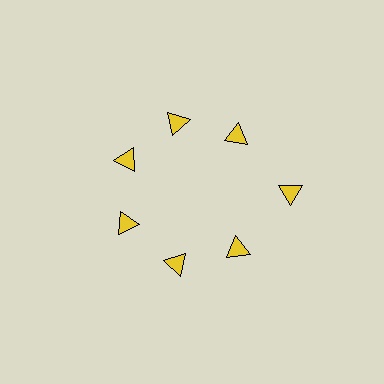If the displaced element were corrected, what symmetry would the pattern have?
It would have 7-fold rotational symmetry — the pattern would map onto itself every 51 degrees.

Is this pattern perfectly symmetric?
No. The 7 yellow triangles are arranged in a ring, but one element near the 3 o'clock position is pushed outward from the center, breaking the 7-fold rotational symmetry.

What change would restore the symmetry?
The symmetry would be restored by moving it inward, back onto the ring so that all 7 triangles sit at equal angles and equal distance from the center.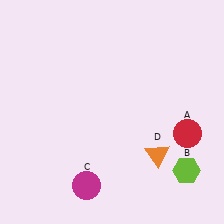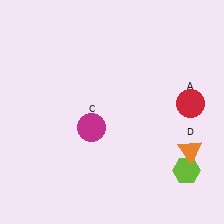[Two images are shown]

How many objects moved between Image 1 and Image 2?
3 objects moved between the two images.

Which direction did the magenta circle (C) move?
The magenta circle (C) moved up.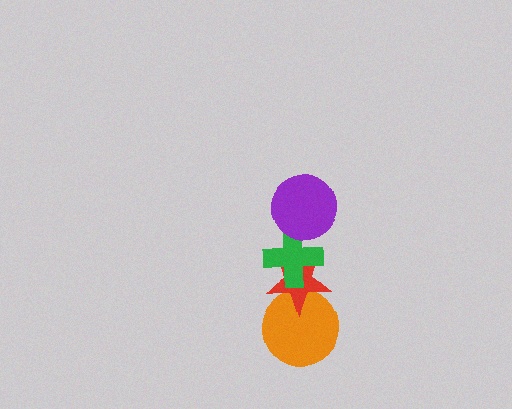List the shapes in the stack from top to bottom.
From top to bottom: the purple circle, the green cross, the red star, the orange circle.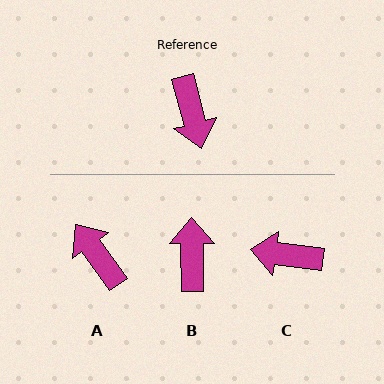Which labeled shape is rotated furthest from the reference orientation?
B, about 165 degrees away.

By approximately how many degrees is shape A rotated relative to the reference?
Approximately 159 degrees clockwise.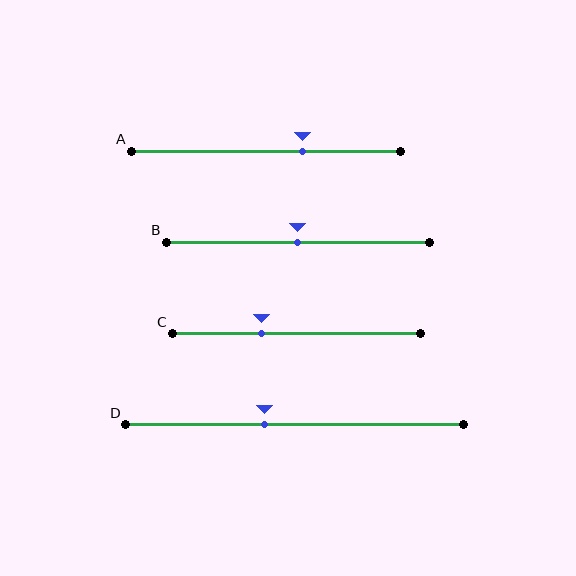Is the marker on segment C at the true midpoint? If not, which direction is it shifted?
No, the marker on segment C is shifted to the left by about 14% of the segment length.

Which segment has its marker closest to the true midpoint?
Segment B has its marker closest to the true midpoint.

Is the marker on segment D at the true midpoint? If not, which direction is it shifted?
No, the marker on segment D is shifted to the left by about 9% of the segment length.